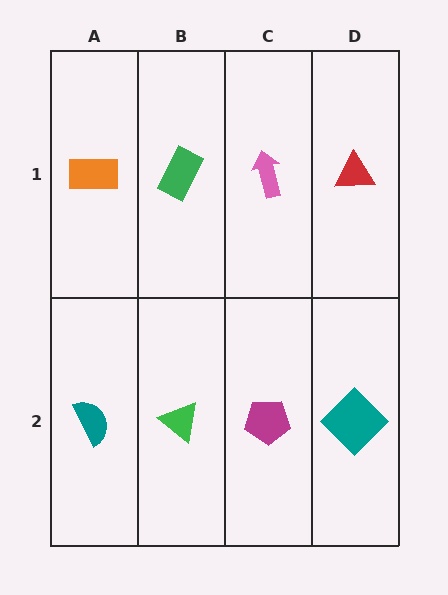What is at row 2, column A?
A teal semicircle.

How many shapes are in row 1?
4 shapes.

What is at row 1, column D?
A red triangle.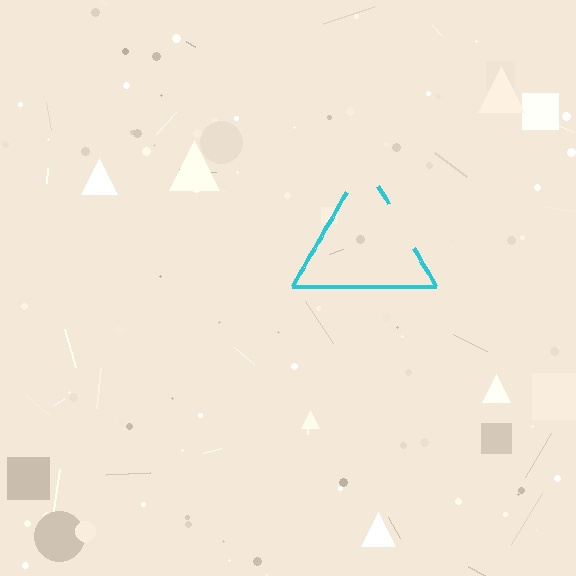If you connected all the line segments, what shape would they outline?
They would outline a triangle.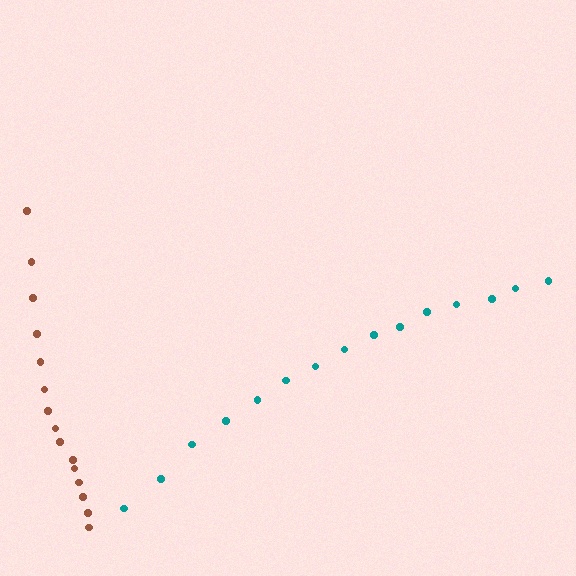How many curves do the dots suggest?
There are 2 distinct paths.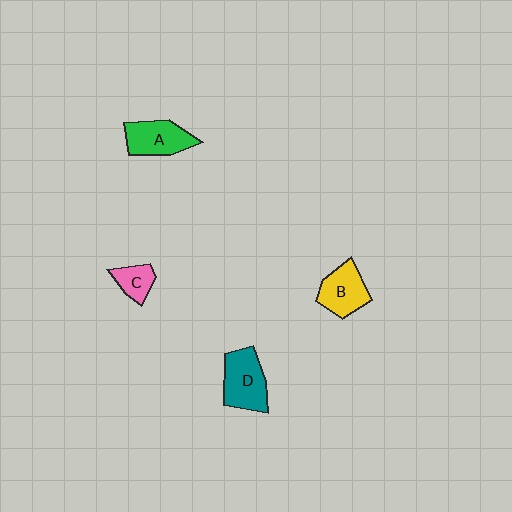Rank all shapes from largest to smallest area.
From largest to smallest: D (teal), A (green), B (yellow), C (pink).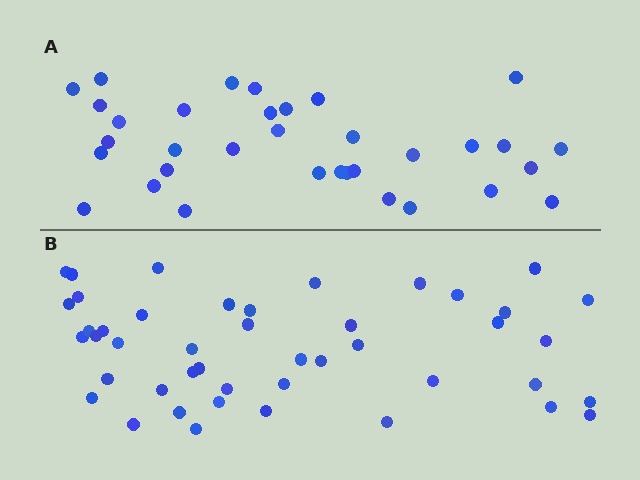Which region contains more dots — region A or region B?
Region B (the bottom region) has more dots.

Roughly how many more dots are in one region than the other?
Region B has roughly 12 or so more dots than region A.